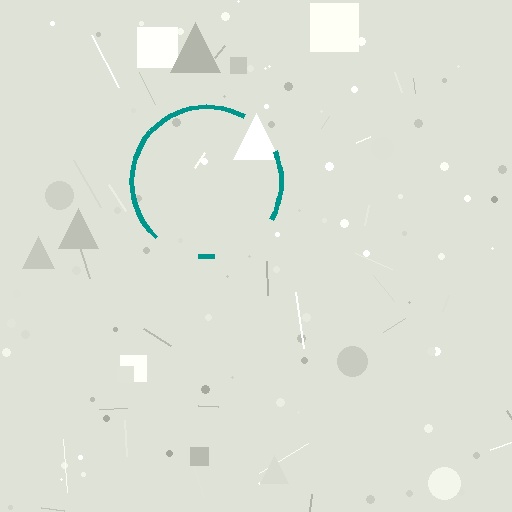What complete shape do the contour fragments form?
The contour fragments form a circle.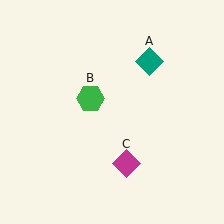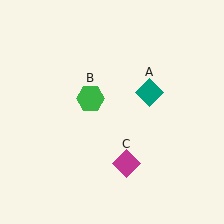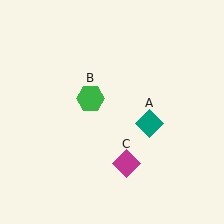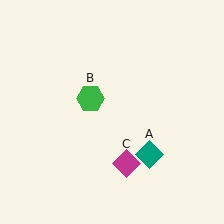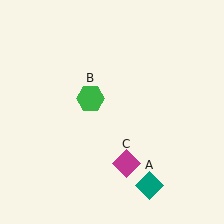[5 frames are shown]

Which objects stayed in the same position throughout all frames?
Green hexagon (object B) and magenta diamond (object C) remained stationary.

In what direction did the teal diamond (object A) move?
The teal diamond (object A) moved down.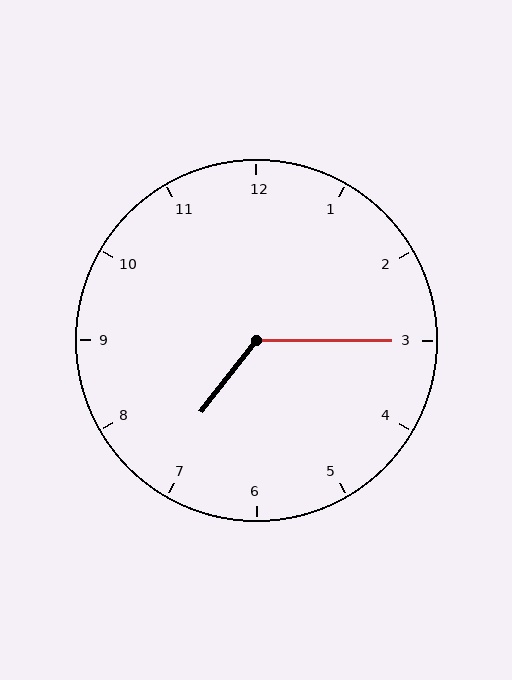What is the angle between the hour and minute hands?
Approximately 128 degrees.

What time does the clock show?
7:15.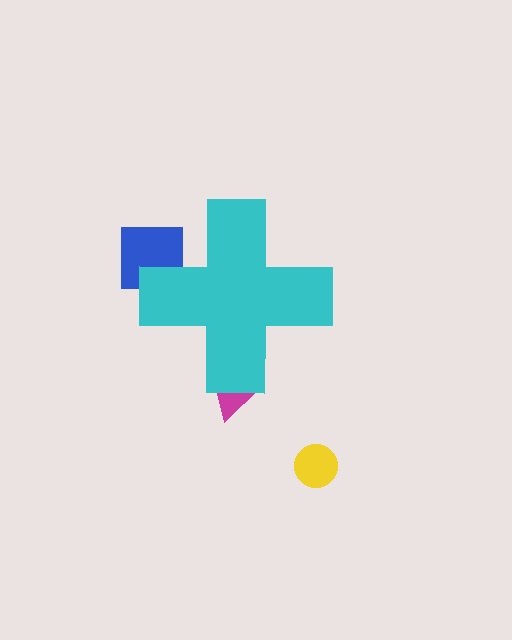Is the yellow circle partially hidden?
No, the yellow circle is fully visible.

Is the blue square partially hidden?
Yes, the blue square is partially hidden behind the cyan cross.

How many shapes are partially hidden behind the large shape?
2 shapes are partially hidden.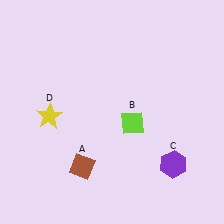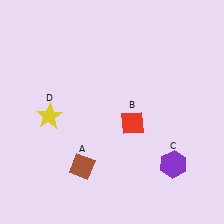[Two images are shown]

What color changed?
The diamond (B) changed from lime in Image 1 to red in Image 2.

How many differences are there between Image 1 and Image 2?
There is 1 difference between the two images.